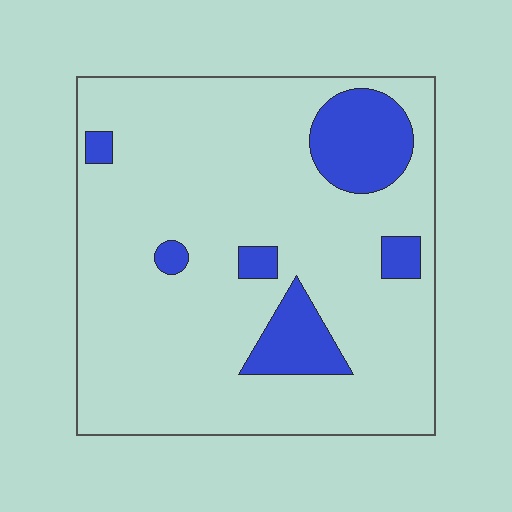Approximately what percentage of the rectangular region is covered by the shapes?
Approximately 15%.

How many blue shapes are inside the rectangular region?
6.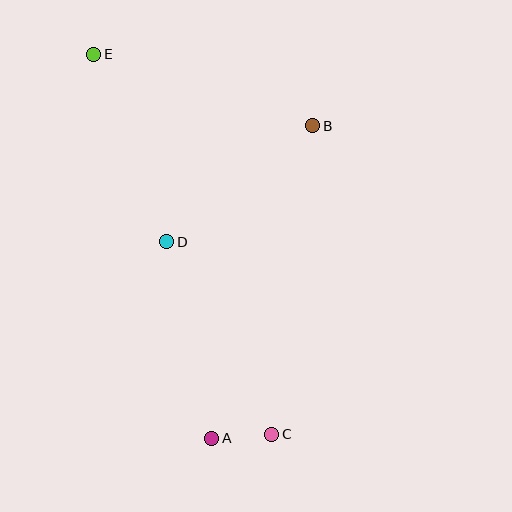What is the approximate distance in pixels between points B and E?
The distance between B and E is approximately 230 pixels.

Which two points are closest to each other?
Points A and C are closest to each other.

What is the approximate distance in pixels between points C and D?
The distance between C and D is approximately 219 pixels.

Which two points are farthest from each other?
Points C and E are farthest from each other.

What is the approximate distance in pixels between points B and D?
The distance between B and D is approximately 187 pixels.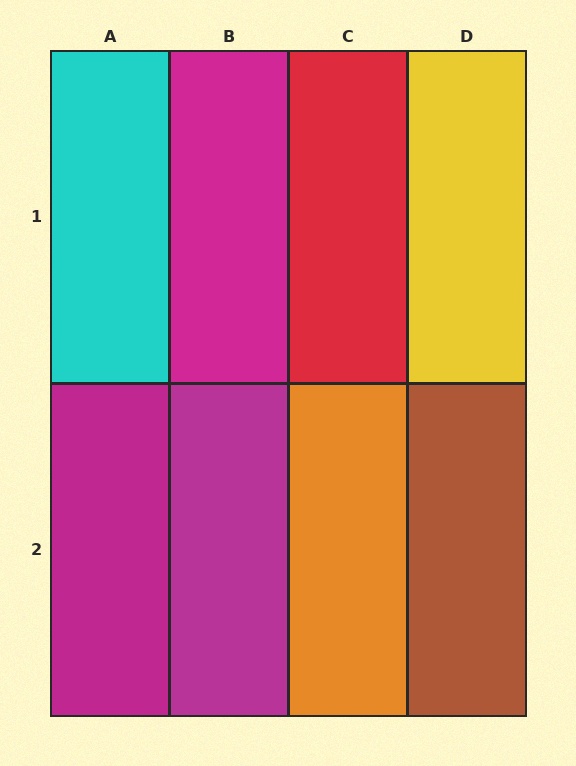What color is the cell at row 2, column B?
Magenta.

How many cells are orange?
1 cell is orange.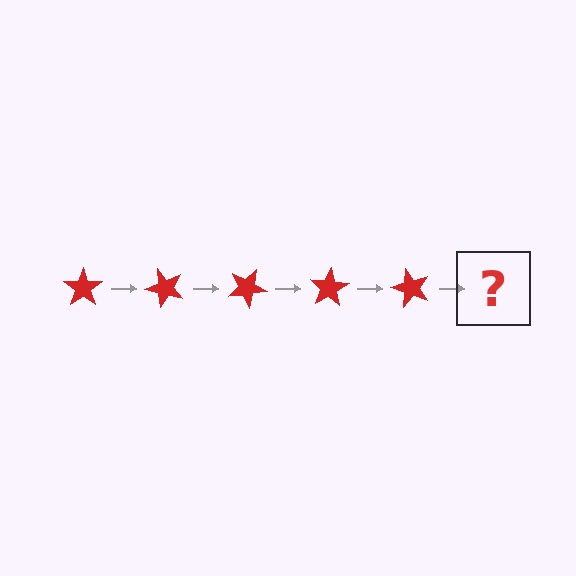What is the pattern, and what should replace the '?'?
The pattern is that the star rotates 50 degrees each step. The '?' should be a red star rotated 250 degrees.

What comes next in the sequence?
The next element should be a red star rotated 250 degrees.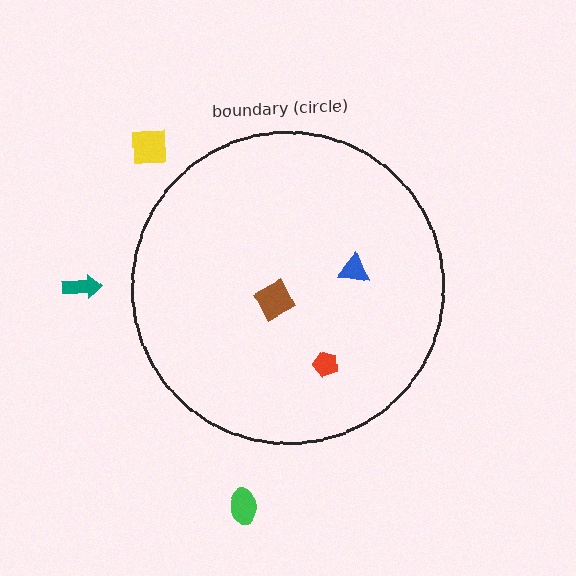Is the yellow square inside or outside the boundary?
Outside.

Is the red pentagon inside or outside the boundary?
Inside.